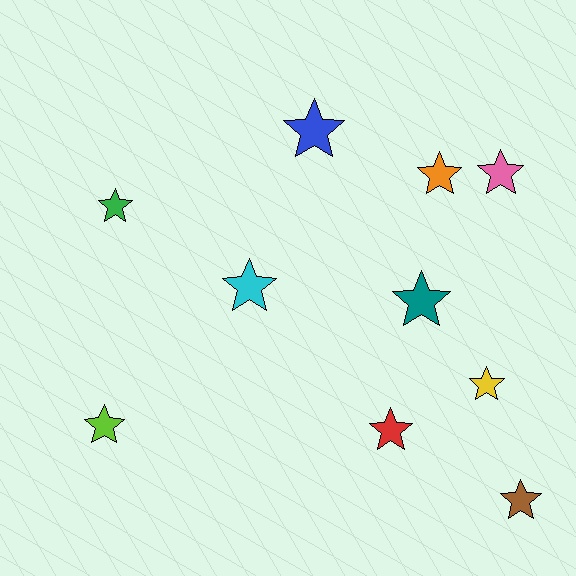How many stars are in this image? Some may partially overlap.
There are 10 stars.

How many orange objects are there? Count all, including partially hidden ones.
There is 1 orange object.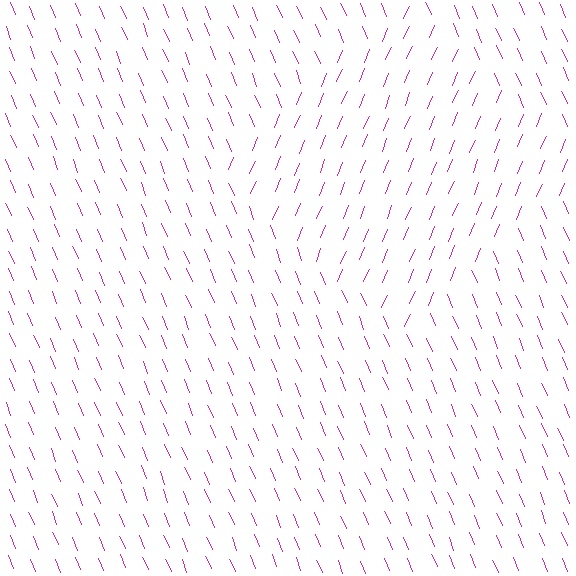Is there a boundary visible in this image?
Yes, there is a texture boundary formed by a change in line orientation.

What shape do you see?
I see a diamond.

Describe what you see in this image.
The image is filled with small magenta line segments. A diamond region in the image has lines oriented differently from the surrounding lines, creating a visible texture boundary.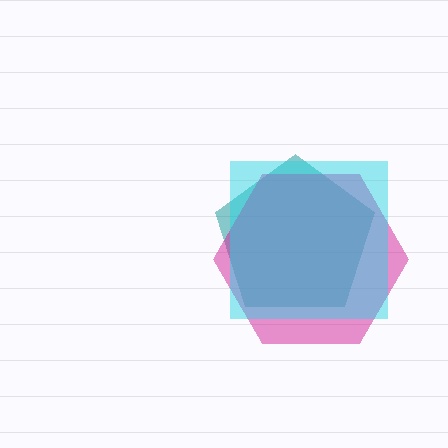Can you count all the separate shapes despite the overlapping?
Yes, there are 3 separate shapes.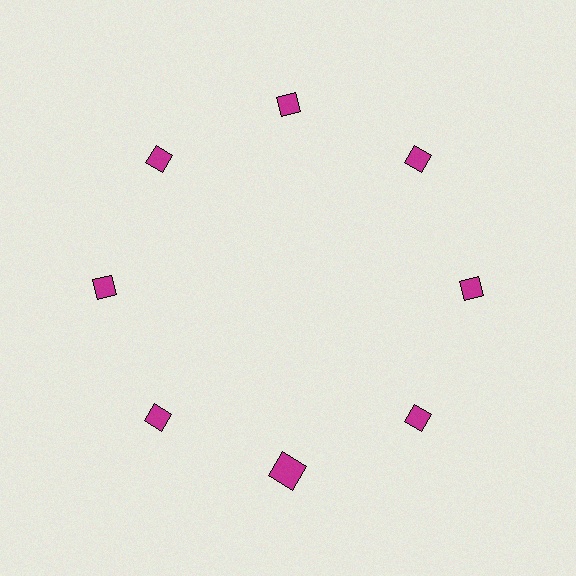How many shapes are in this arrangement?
There are 8 shapes arranged in a ring pattern.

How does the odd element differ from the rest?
It has a different shape: square instead of diamond.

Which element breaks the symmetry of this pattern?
The magenta square at roughly the 6 o'clock position breaks the symmetry. All other shapes are magenta diamonds.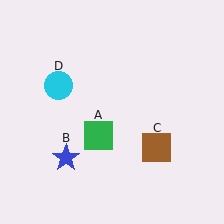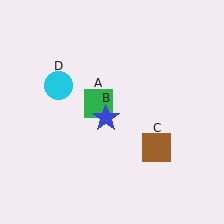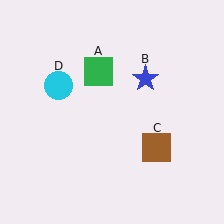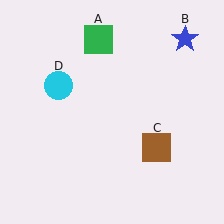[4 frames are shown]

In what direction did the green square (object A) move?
The green square (object A) moved up.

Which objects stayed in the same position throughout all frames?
Brown square (object C) and cyan circle (object D) remained stationary.